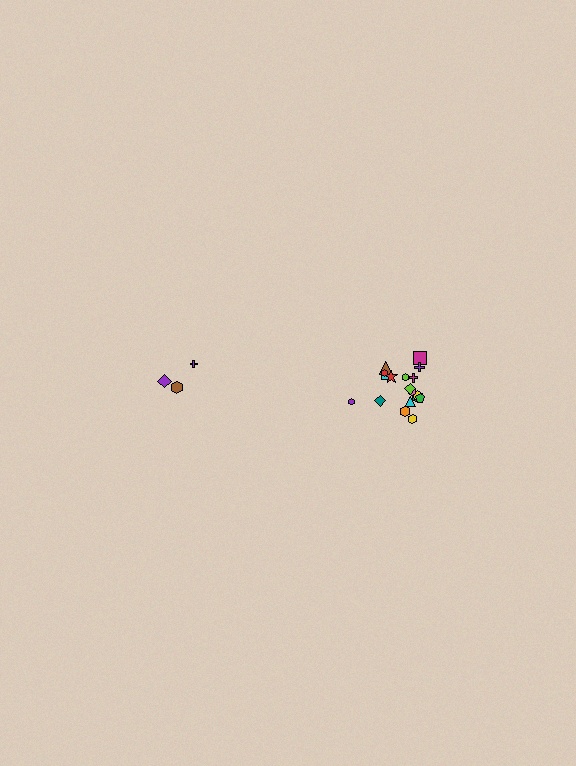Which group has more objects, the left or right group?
The right group.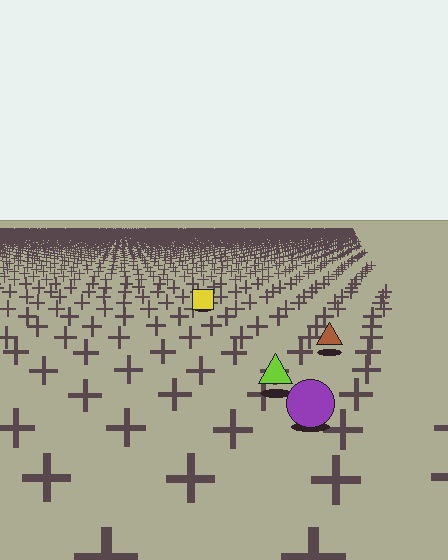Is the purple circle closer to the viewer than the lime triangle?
Yes. The purple circle is closer — you can tell from the texture gradient: the ground texture is coarser near it.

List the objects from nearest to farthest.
From nearest to farthest: the purple circle, the lime triangle, the brown triangle, the yellow square.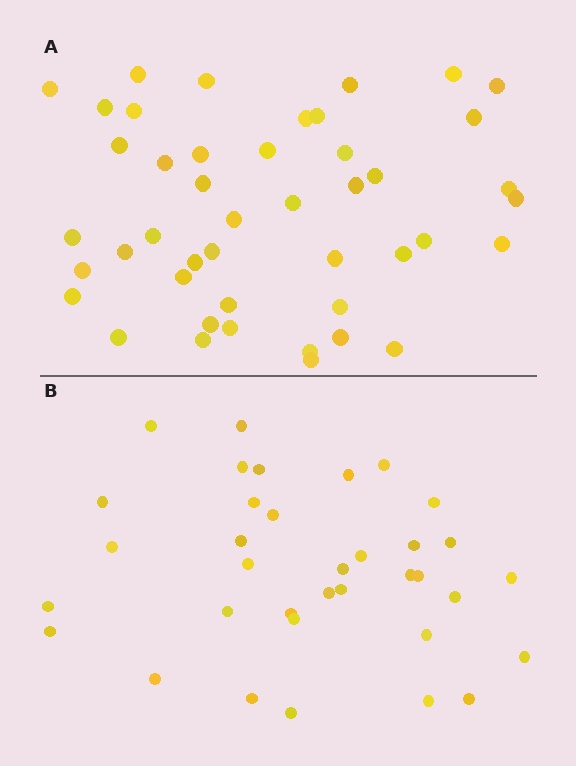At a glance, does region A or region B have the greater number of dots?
Region A (the top region) has more dots.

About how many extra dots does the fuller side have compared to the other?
Region A has roughly 10 or so more dots than region B.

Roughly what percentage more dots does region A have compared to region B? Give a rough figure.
About 30% more.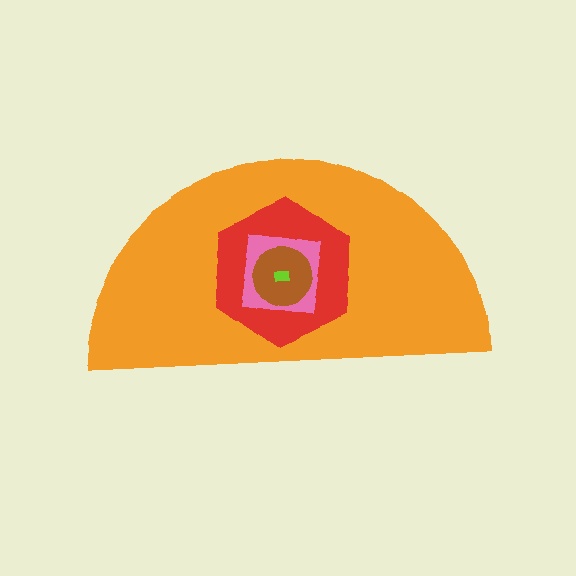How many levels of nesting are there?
5.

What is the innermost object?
The lime rectangle.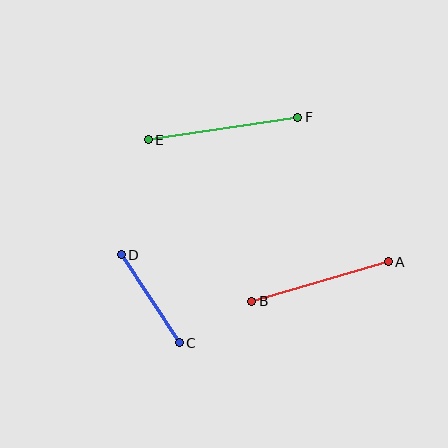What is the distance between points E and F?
The distance is approximately 151 pixels.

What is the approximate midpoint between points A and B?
The midpoint is at approximately (320, 281) pixels.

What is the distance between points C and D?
The distance is approximately 105 pixels.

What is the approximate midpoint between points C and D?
The midpoint is at approximately (150, 299) pixels.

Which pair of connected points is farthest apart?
Points E and F are farthest apart.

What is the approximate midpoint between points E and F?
The midpoint is at approximately (223, 128) pixels.